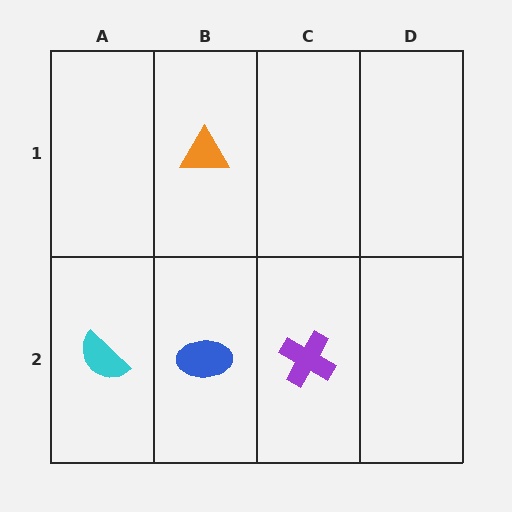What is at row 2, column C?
A purple cross.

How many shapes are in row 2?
3 shapes.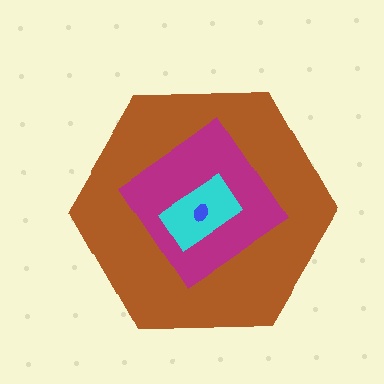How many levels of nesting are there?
4.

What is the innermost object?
The blue ellipse.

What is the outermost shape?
The brown hexagon.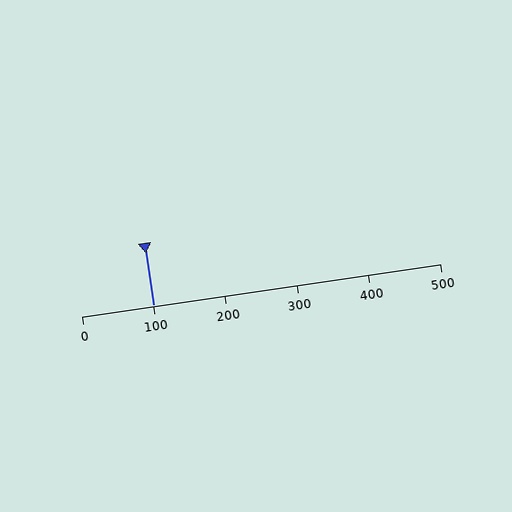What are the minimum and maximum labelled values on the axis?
The axis runs from 0 to 500.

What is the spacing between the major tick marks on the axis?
The major ticks are spaced 100 apart.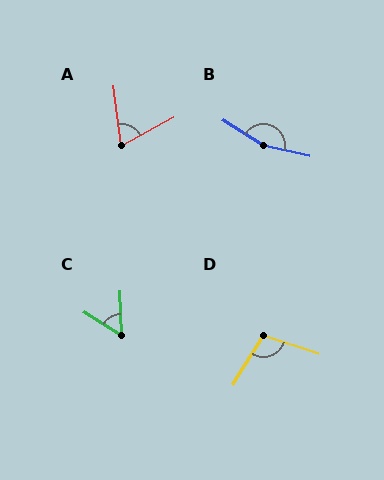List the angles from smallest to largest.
C (56°), A (68°), D (103°), B (161°).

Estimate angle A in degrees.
Approximately 68 degrees.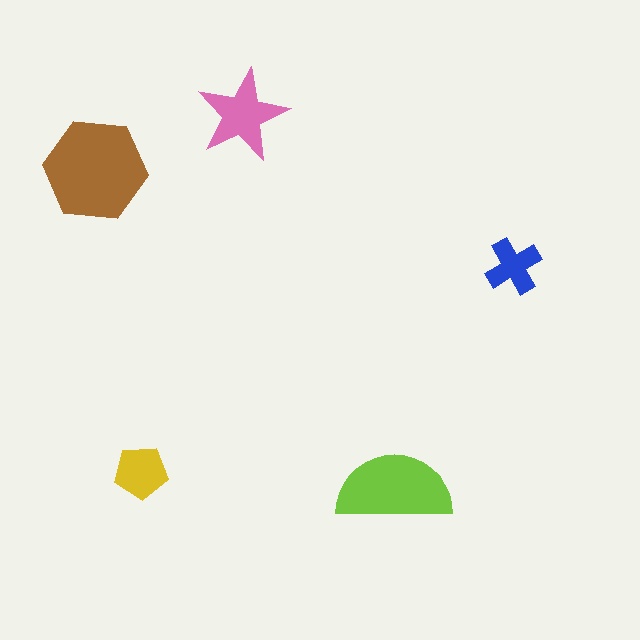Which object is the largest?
The brown hexagon.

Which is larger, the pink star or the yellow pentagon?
The pink star.